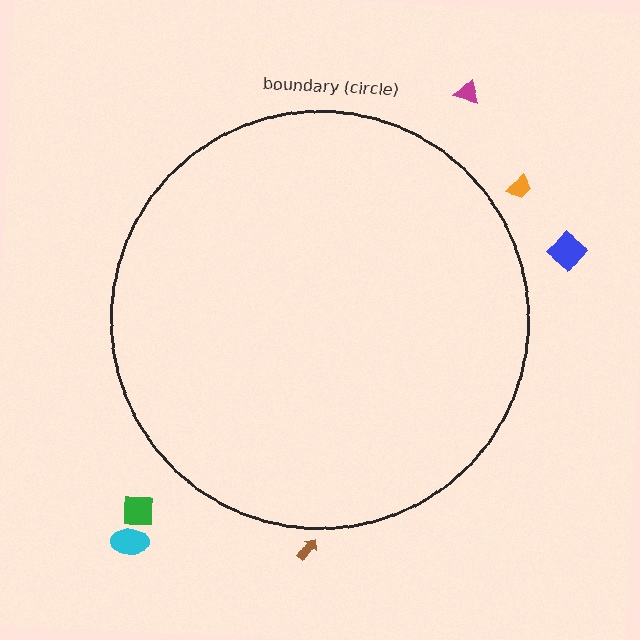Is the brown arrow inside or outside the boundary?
Outside.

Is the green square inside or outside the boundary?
Outside.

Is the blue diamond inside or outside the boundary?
Outside.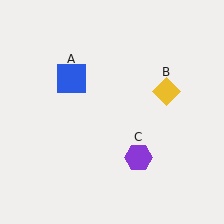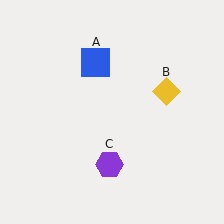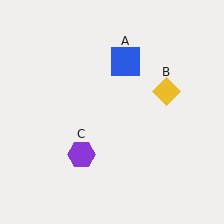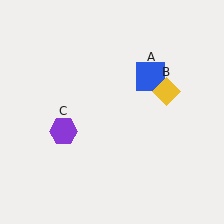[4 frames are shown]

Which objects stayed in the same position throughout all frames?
Yellow diamond (object B) remained stationary.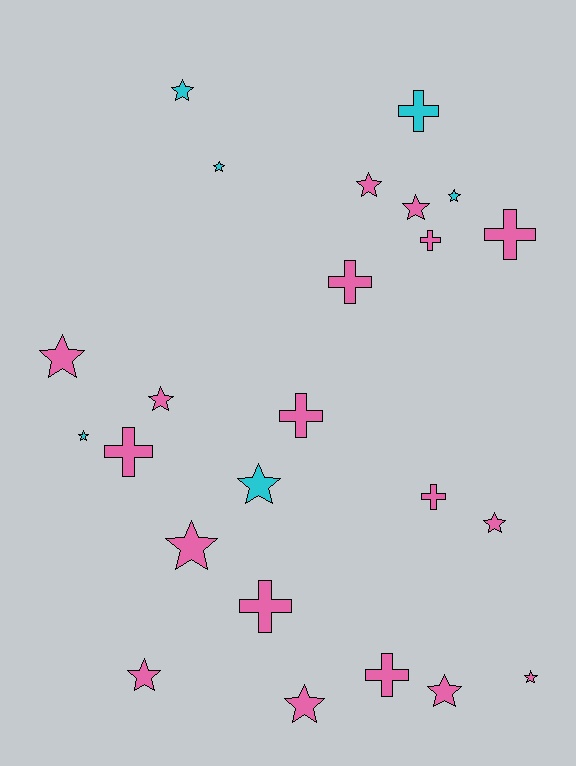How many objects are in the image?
There are 24 objects.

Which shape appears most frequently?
Star, with 15 objects.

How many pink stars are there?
There are 10 pink stars.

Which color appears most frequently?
Pink, with 18 objects.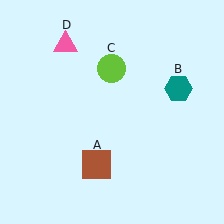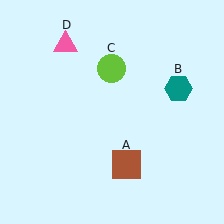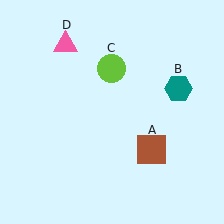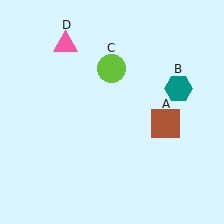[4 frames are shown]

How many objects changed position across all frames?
1 object changed position: brown square (object A).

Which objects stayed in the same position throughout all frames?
Teal hexagon (object B) and lime circle (object C) and pink triangle (object D) remained stationary.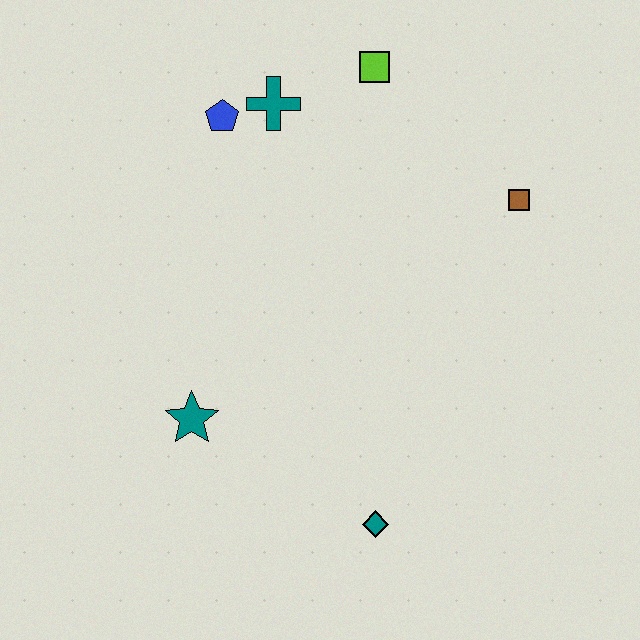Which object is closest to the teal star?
The teal diamond is closest to the teal star.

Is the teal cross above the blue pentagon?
Yes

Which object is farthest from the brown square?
The teal star is farthest from the brown square.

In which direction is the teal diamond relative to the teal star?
The teal diamond is to the right of the teal star.